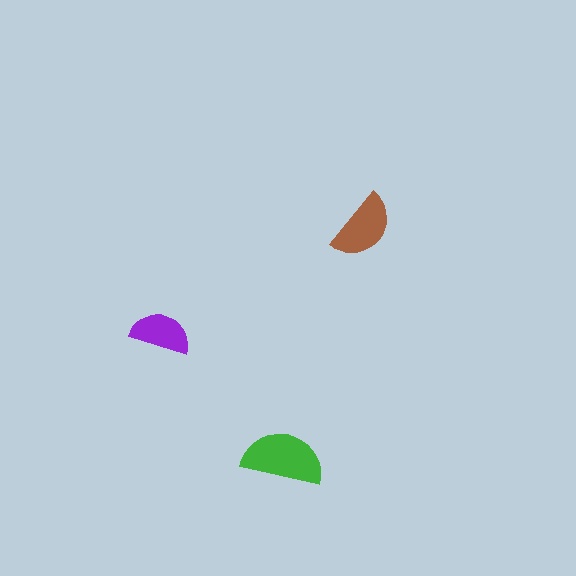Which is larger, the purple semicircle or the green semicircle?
The green one.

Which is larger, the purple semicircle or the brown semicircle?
The brown one.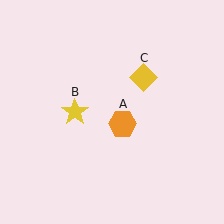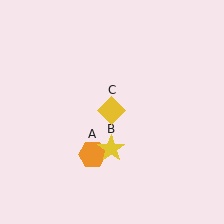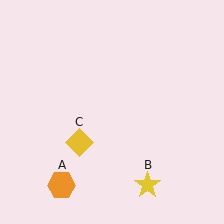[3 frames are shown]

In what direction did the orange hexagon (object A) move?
The orange hexagon (object A) moved down and to the left.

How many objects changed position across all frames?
3 objects changed position: orange hexagon (object A), yellow star (object B), yellow diamond (object C).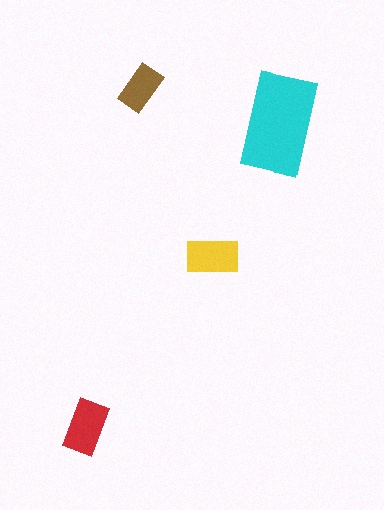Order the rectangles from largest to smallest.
the cyan one, the red one, the yellow one, the brown one.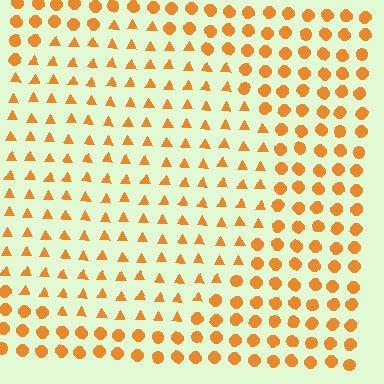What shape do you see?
I see a circle.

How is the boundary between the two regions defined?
The boundary is defined by a change in element shape: triangles inside vs. circles outside. All elements share the same color and spacing.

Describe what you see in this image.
The image is filled with small orange elements arranged in a uniform grid. A circle-shaped region contains triangles, while the surrounding area contains circles. The boundary is defined purely by the change in element shape.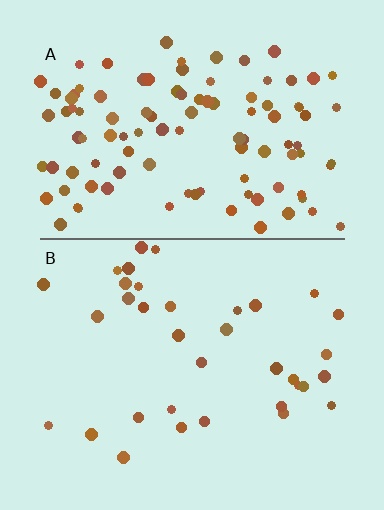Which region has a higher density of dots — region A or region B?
A (the top).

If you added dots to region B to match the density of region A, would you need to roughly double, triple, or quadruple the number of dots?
Approximately triple.